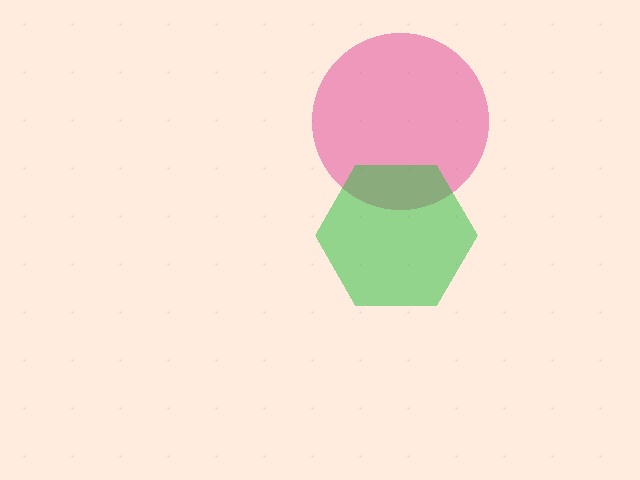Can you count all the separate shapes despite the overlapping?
Yes, there are 2 separate shapes.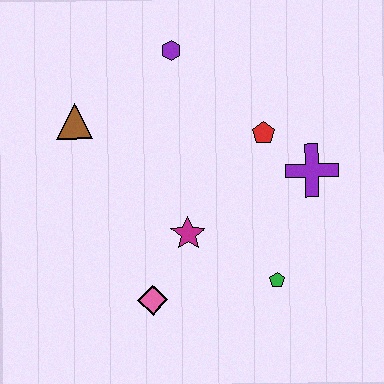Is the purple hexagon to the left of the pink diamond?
No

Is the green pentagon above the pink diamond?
Yes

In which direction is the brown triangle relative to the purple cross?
The brown triangle is to the left of the purple cross.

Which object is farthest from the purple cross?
The brown triangle is farthest from the purple cross.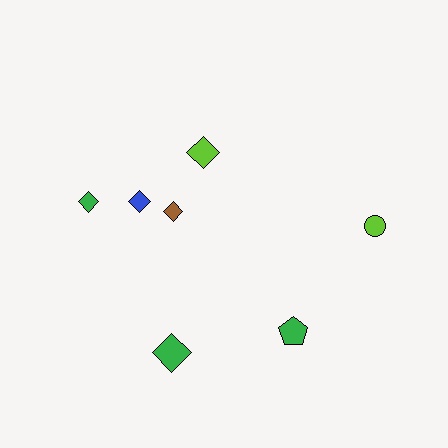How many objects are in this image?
There are 7 objects.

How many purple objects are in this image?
There are no purple objects.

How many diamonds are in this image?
There are 5 diamonds.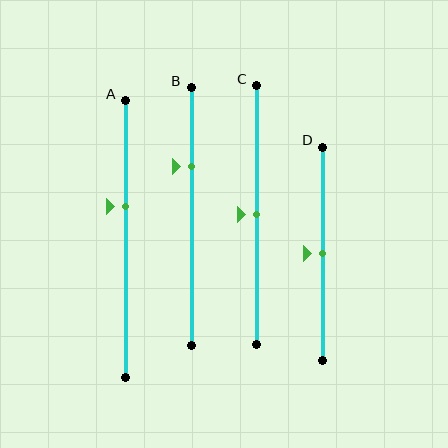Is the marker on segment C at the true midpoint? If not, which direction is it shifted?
Yes, the marker on segment C is at the true midpoint.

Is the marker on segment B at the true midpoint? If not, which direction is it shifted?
No, the marker on segment B is shifted upward by about 19% of the segment length.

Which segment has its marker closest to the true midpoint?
Segment C has its marker closest to the true midpoint.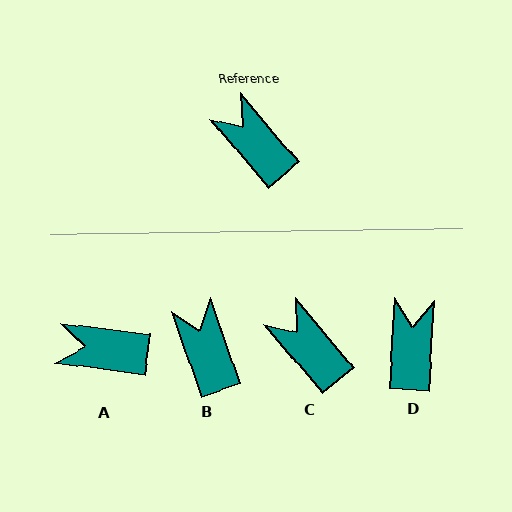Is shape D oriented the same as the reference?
No, it is off by about 43 degrees.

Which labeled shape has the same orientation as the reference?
C.